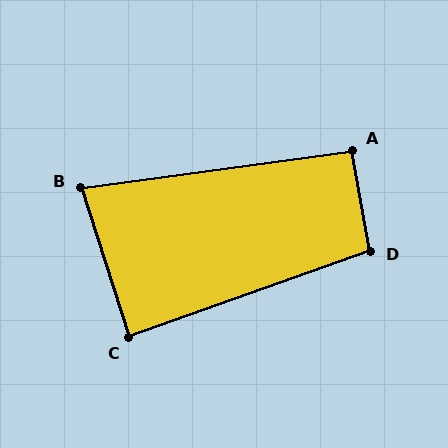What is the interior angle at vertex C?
Approximately 88 degrees (approximately right).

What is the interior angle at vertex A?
Approximately 92 degrees (approximately right).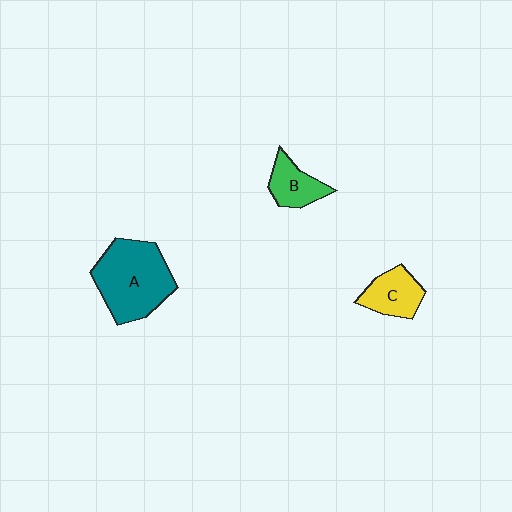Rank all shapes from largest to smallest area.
From largest to smallest: A (teal), C (yellow), B (green).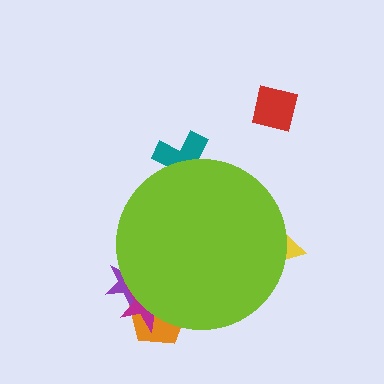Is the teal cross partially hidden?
Yes, the teal cross is partially hidden behind the lime circle.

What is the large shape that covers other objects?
A lime circle.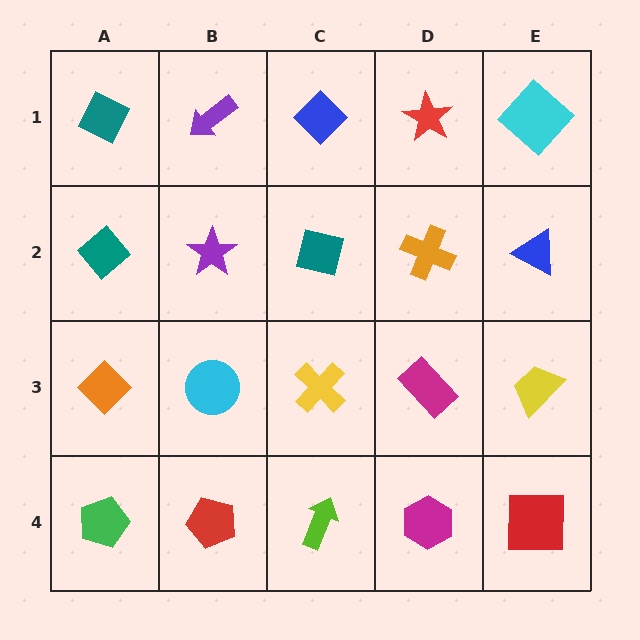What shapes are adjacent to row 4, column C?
A yellow cross (row 3, column C), a red pentagon (row 4, column B), a magenta hexagon (row 4, column D).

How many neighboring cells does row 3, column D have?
4.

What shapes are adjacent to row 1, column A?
A teal diamond (row 2, column A), a purple arrow (row 1, column B).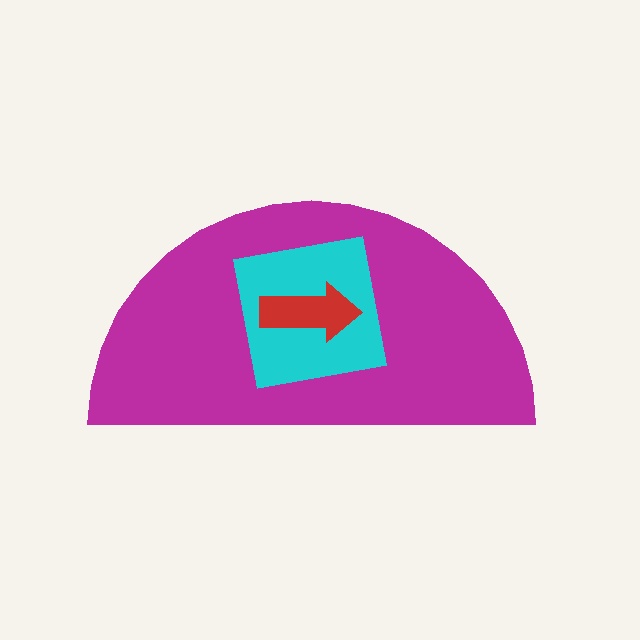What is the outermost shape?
The magenta semicircle.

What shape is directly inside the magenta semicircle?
The cyan square.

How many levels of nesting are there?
3.